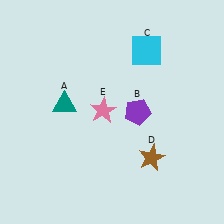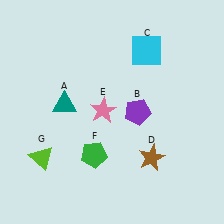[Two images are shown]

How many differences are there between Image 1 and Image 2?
There are 2 differences between the two images.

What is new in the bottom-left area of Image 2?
A lime triangle (G) was added in the bottom-left area of Image 2.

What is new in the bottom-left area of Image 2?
A green pentagon (F) was added in the bottom-left area of Image 2.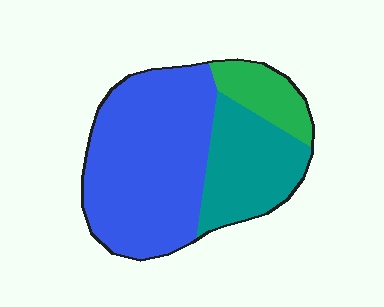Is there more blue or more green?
Blue.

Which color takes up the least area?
Green, at roughly 15%.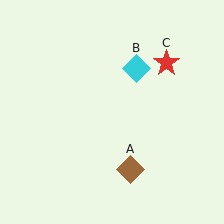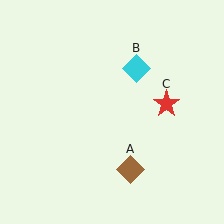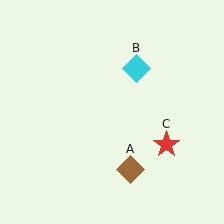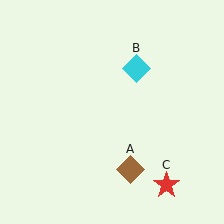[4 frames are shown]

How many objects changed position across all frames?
1 object changed position: red star (object C).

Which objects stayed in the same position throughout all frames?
Brown diamond (object A) and cyan diamond (object B) remained stationary.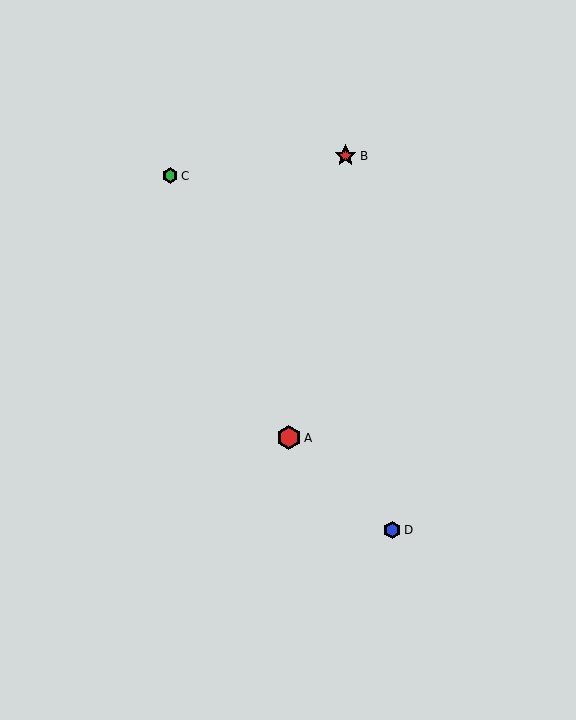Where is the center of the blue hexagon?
The center of the blue hexagon is at (392, 530).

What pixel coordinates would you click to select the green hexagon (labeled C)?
Click at (170, 176) to select the green hexagon C.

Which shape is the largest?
The red hexagon (labeled A) is the largest.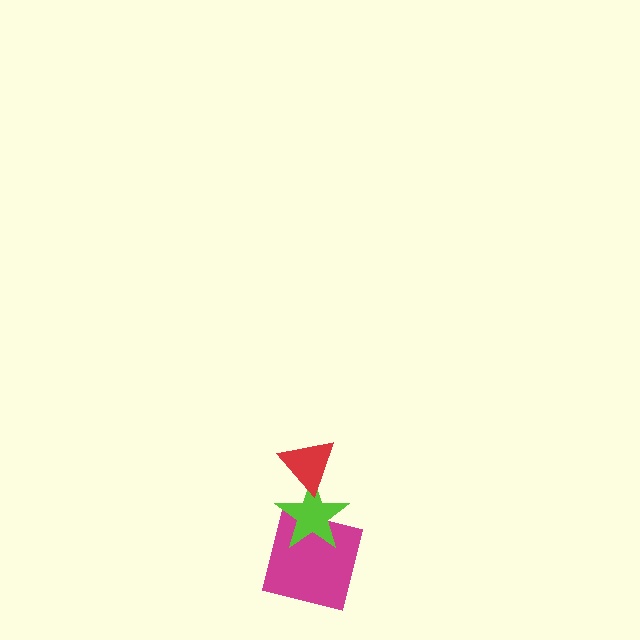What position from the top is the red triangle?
The red triangle is 1st from the top.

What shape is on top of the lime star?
The red triangle is on top of the lime star.